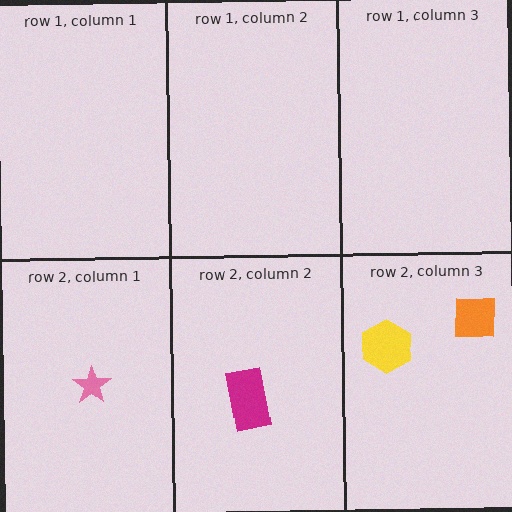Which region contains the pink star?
The row 2, column 1 region.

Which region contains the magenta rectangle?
The row 2, column 2 region.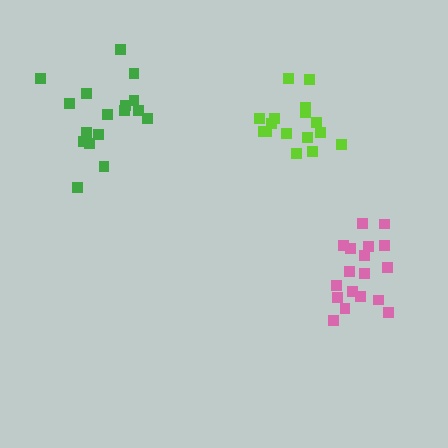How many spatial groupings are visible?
There are 3 spatial groupings.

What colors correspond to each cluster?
The clusters are colored: green, pink, lime.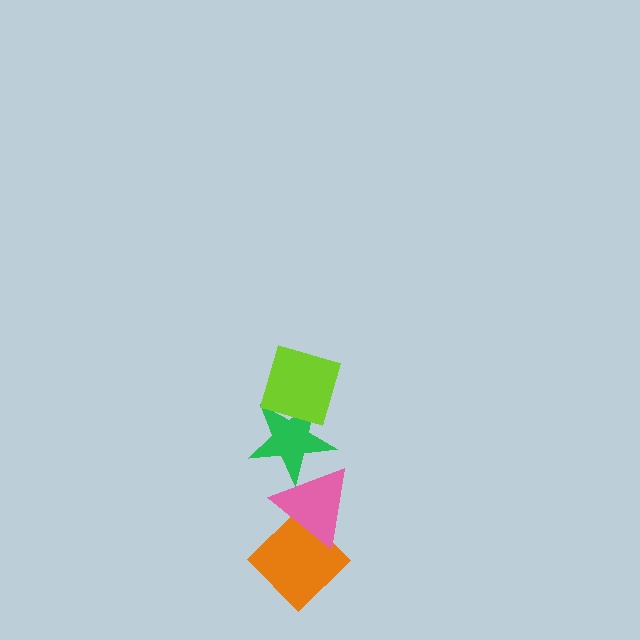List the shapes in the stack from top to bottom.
From top to bottom: the lime diamond, the green star, the pink triangle, the orange diamond.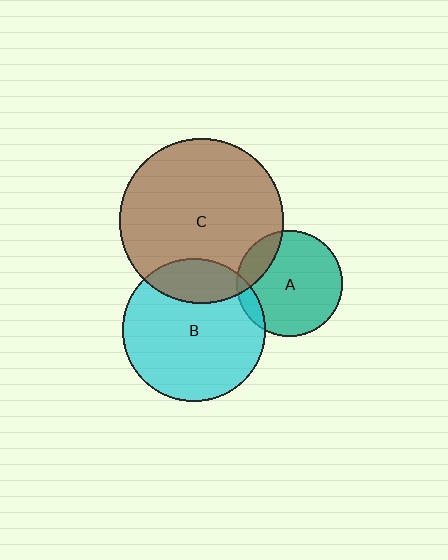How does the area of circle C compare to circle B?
Approximately 1.3 times.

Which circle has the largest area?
Circle C (brown).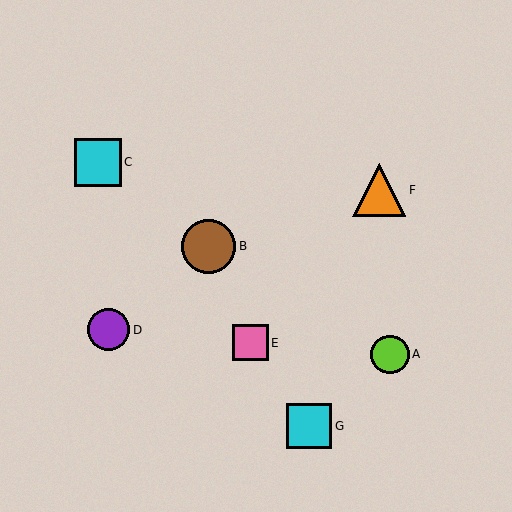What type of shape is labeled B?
Shape B is a brown circle.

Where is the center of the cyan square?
The center of the cyan square is at (98, 162).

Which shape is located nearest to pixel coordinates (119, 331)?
The purple circle (labeled D) at (109, 330) is nearest to that location.